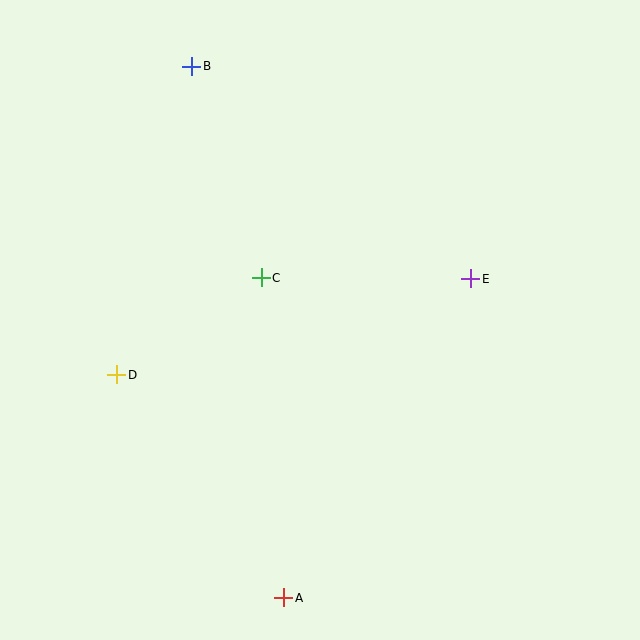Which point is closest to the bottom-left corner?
Point A is closest to the bottom-left corner.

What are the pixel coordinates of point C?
Point C is at (261, 278).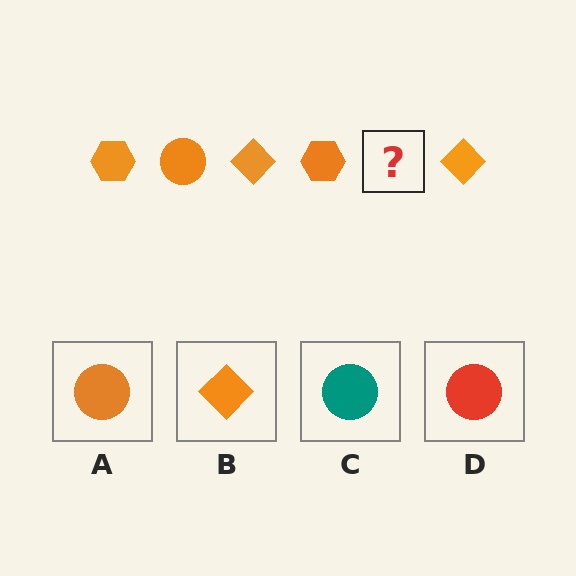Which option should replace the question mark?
Option A.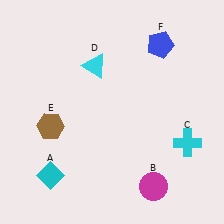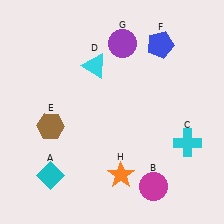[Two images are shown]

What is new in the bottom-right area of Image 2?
An orange star (H) was added in the bottom-right area of Image 2.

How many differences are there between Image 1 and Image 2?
There are 2 differences between the two images.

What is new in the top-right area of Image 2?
A purple circle (G) was added in the top-right area of Image 2.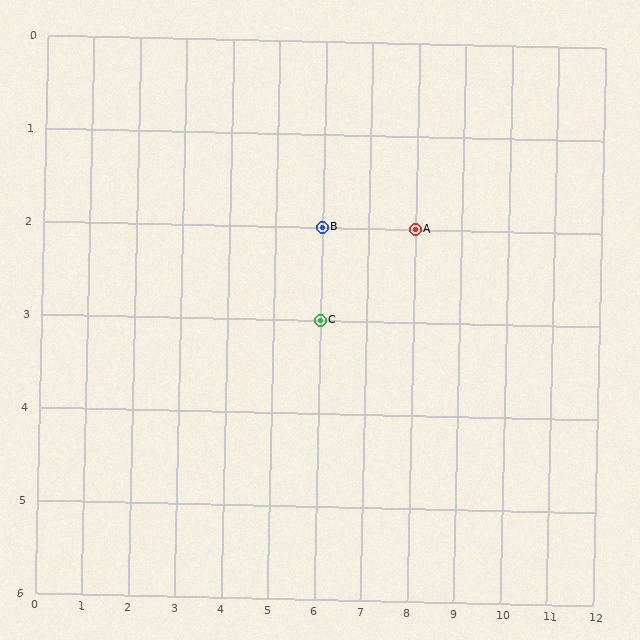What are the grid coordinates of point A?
Point A is at grid coordinates (8, 2).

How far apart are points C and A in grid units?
Points C and A are 2 columns and 1 row apart (about 2.2 grid units diagonally).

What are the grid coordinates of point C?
Point C is at grid coordinates (6, 3).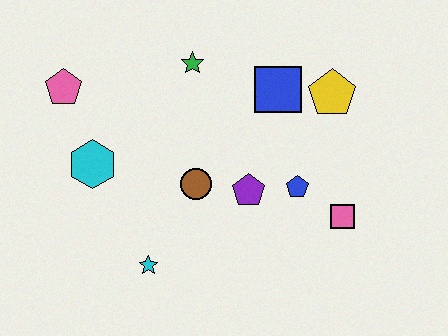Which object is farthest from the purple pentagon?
The pink pentagon is farthest from the purple pentagon.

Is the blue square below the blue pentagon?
No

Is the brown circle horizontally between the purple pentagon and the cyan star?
Yes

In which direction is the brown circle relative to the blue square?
The brown circle is below the blue square.